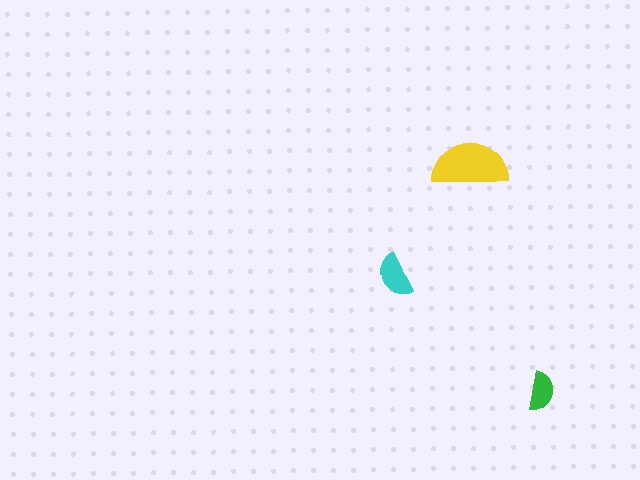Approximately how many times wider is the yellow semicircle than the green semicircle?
About 2 times wider.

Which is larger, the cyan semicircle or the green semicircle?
The cyan one.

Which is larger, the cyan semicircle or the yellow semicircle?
The yellow one.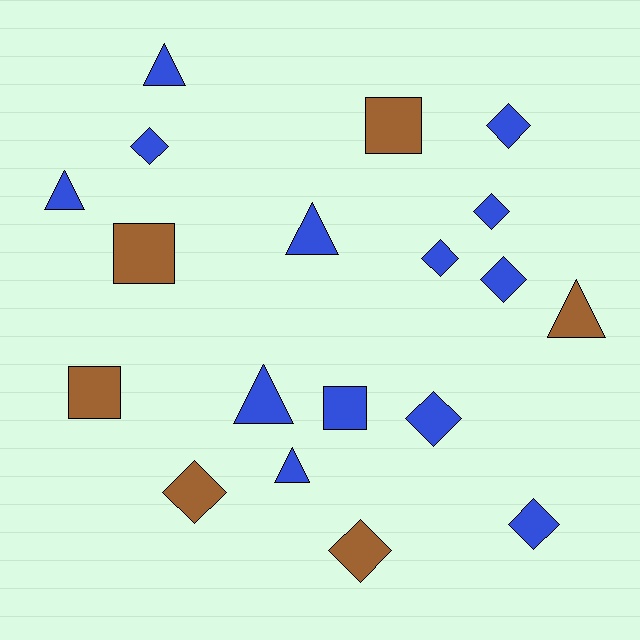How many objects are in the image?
There are 19 objects.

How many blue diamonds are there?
There are 7 blue diamonds.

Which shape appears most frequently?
Diamond, with 9 objects.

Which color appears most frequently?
Blue, with 13 objects.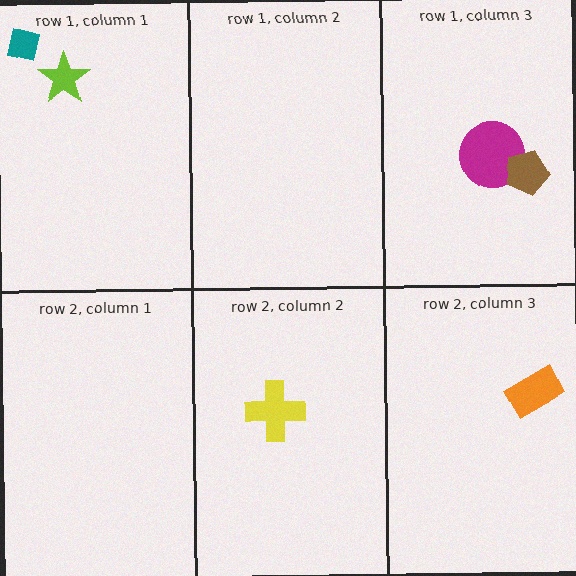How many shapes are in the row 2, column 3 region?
1.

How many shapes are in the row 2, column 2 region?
1.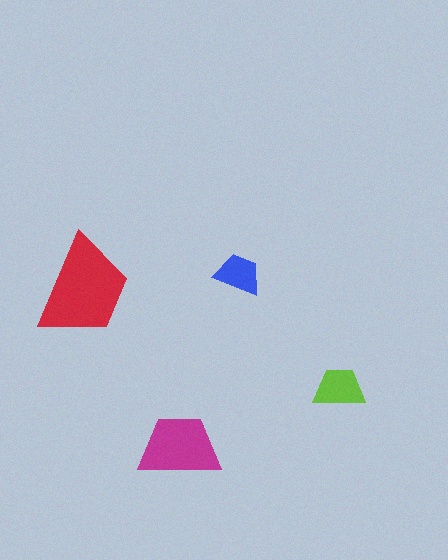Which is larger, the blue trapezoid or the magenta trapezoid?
The magenta one.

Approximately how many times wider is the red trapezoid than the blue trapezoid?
About 2 times wider.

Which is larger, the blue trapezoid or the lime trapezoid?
The lime one.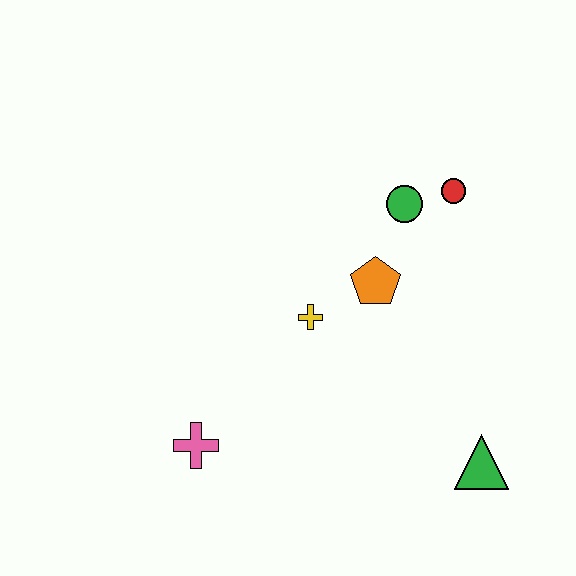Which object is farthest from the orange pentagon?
The pink cross is farthest from the orange pentagon.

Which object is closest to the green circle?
The red circle is closest to the green circle.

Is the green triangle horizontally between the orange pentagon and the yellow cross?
No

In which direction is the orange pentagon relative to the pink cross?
The orange pentagon is to the right of the pink cross.